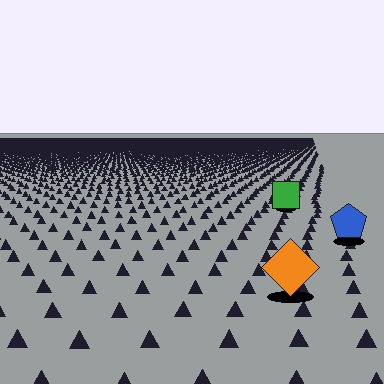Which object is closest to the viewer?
The orange diamond is closest. The texture marks near it are larger and more spread out.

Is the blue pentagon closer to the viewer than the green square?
Yes. The blue pentagon is closer — you can tell from the texture gradient: the ground texture is coarser near it.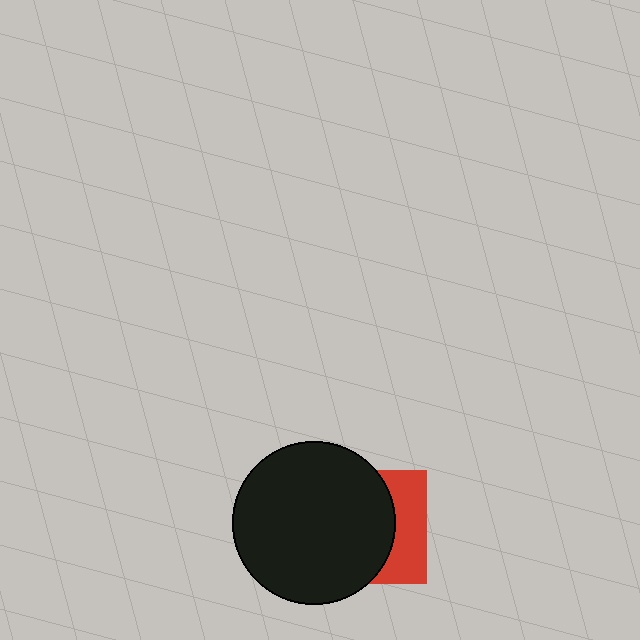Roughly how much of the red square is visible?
A small part of it is visible (roughly 34%).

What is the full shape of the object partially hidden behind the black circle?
The partially hidden object is a red square.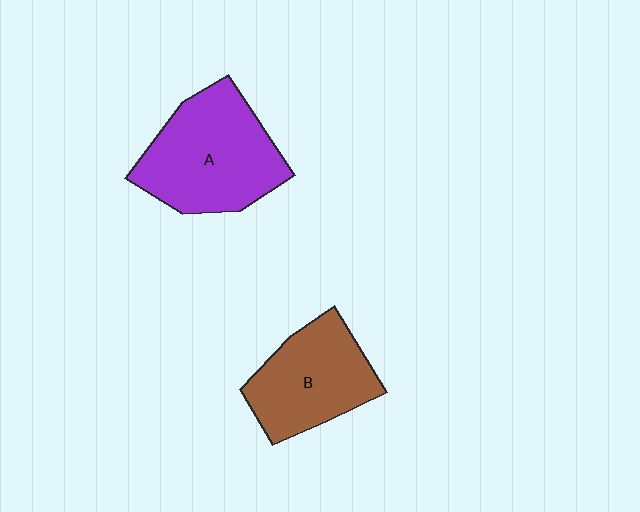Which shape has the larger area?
Shape A (purple).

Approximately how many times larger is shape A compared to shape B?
Approximately 1.3 times.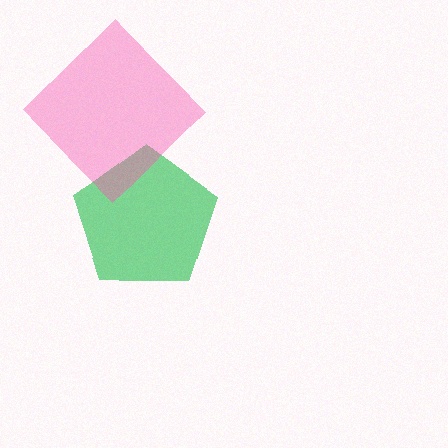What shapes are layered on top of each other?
The layered shapes are: a green pentagon, a pink diamond.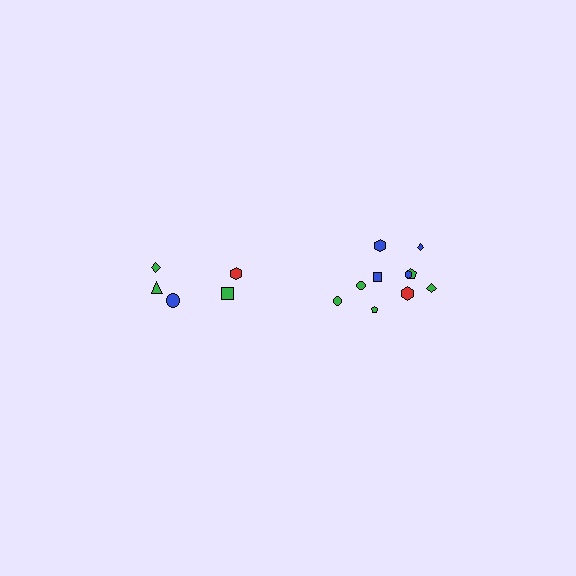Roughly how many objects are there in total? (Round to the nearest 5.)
Roughly 15 objects in total.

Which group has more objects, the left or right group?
The right group.